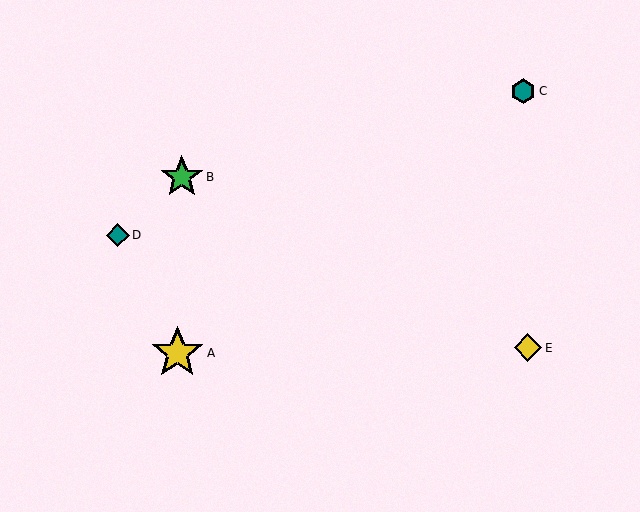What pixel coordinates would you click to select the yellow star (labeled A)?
Click at (177, 353) to select the yellow star A.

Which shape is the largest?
The yellow star (labeled A) is the largest.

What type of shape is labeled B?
Shape B is a green star.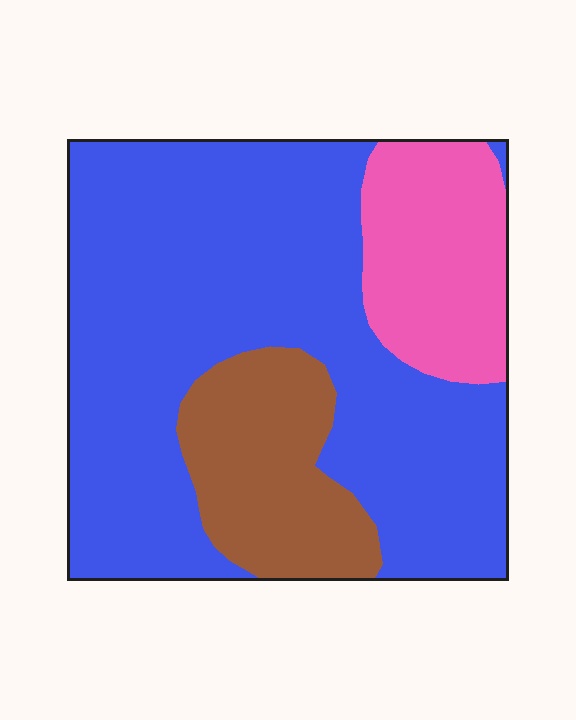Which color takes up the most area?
Blue, at roughly 65%.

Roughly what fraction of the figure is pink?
Pink covers roughly 15% of the figure.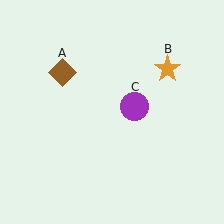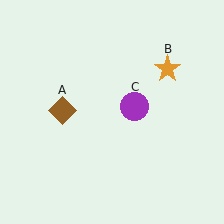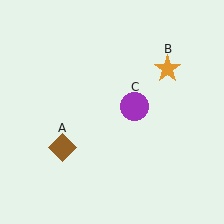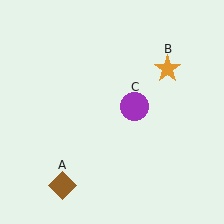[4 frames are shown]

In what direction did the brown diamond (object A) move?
The brown diamond (object A) moved down.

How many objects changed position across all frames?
1 object changed position: brown diamond (object A).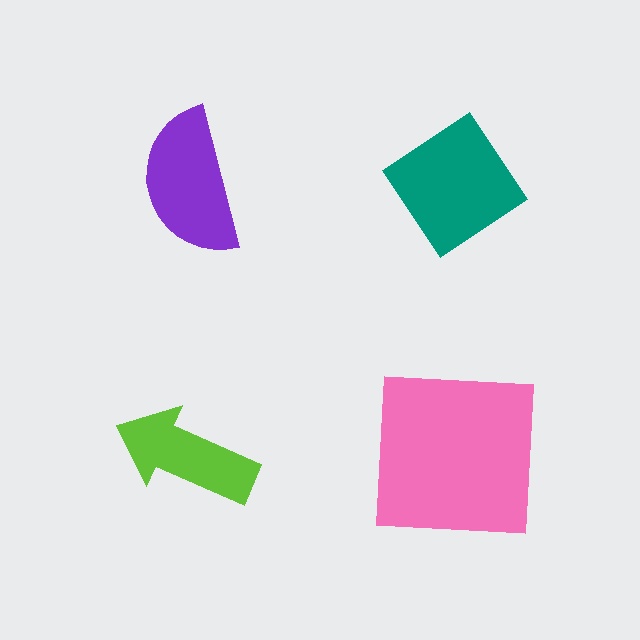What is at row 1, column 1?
A purple semicircle.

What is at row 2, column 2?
A pink square.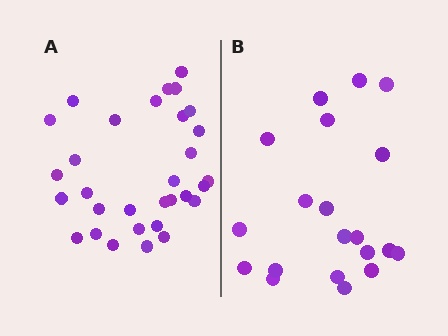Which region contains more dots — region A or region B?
Region A (the left region) has more dots.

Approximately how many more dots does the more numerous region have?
Region A has roughly 12 or so more dots than region B.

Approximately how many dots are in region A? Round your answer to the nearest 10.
About 30 dots. (The exact count is 31, which rounds to 30.)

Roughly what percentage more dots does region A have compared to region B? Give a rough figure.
About 55% more.